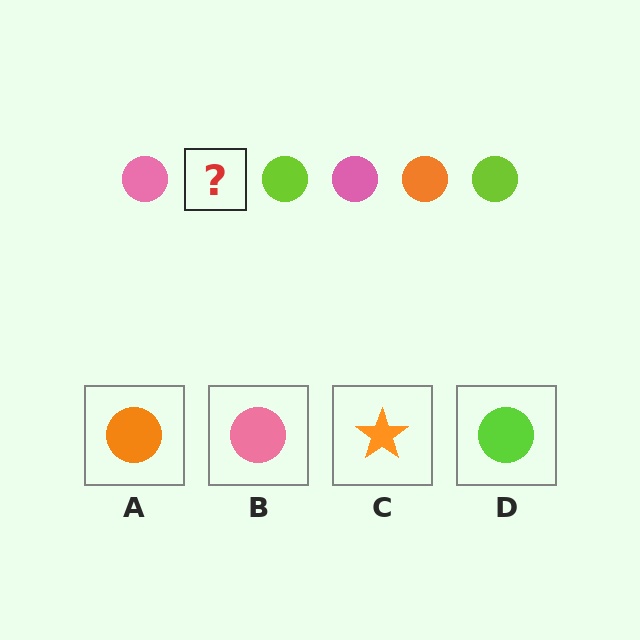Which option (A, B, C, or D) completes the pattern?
A.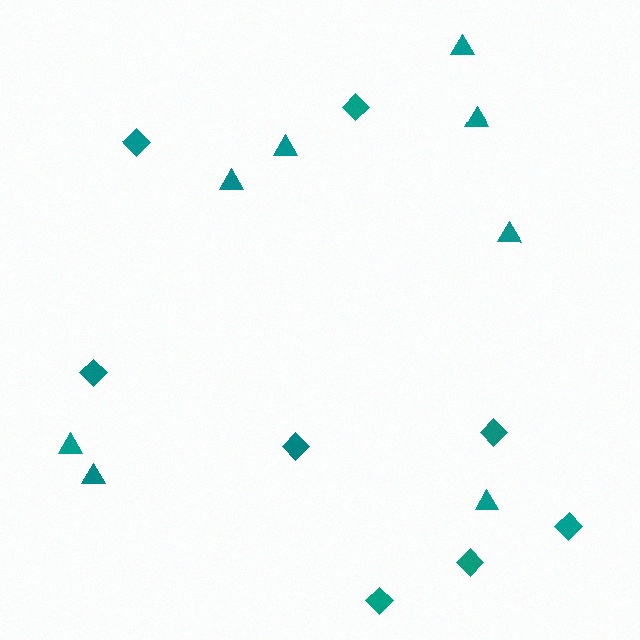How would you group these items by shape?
There are 2 groups: one group of diamonds (8) and one group of triangles (8).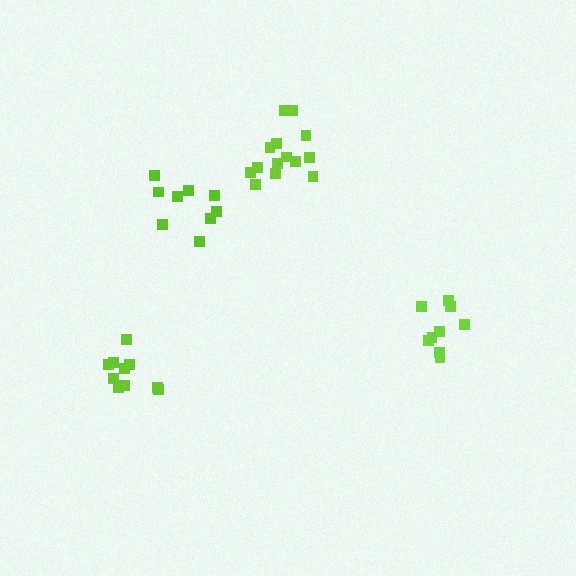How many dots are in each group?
Group 1: 14 dots, Group 2: 10 dots, Group 3: 10 dots, Group 4: 9 dots (43 total).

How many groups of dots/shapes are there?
There are 4 groups.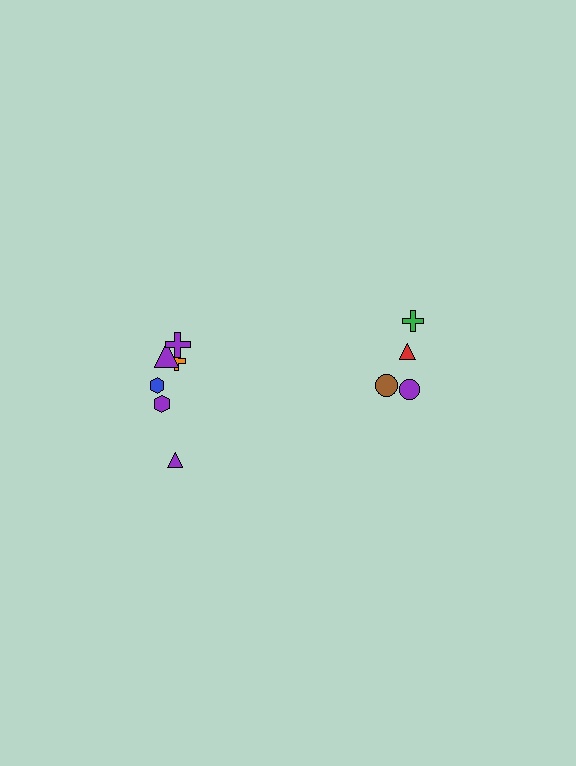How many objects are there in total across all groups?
There are 10 objects.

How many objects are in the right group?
There are 4 objects.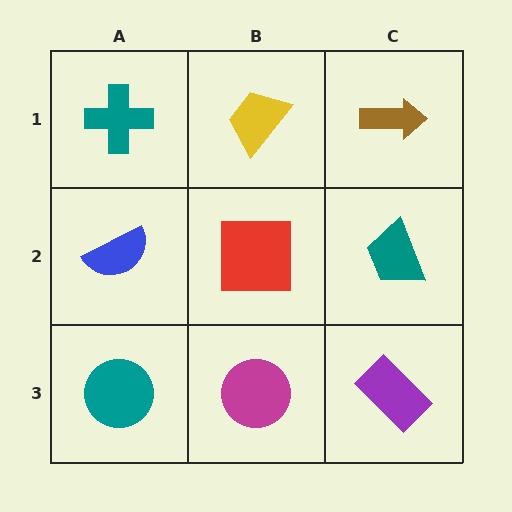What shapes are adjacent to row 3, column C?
A teal trapezoid (row 2, column C), a magenta circle (row 3, column B).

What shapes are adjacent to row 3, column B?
A red square (row 2, column B), a teal circle (row 3, column A), a purple rectangle (row 3, column C).